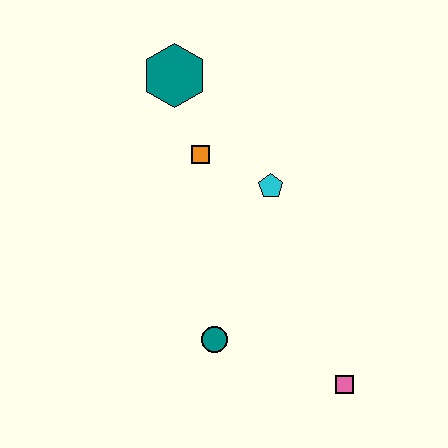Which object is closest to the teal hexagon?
The orange square is closest to the teal hexagon.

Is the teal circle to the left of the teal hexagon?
No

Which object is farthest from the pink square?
The teal hexagon is farthest from the pink square.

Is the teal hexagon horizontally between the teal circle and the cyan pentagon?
No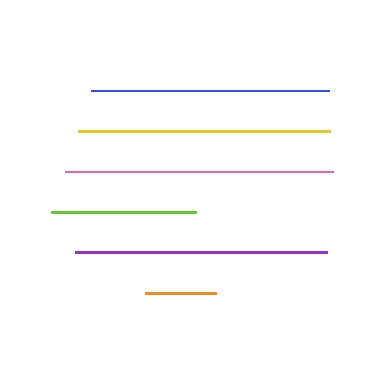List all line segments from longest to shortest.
From longest to shortest: pink, purple, yellow, blue, lime, orange.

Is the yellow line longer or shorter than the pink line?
The pink line is longer than the yellow line.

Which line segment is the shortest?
The orange line is the shortest at approximately 71 pixels.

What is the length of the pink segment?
The pink segment is approximately 268 pixels long.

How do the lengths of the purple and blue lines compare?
The purple and blue lines are approximately the same length.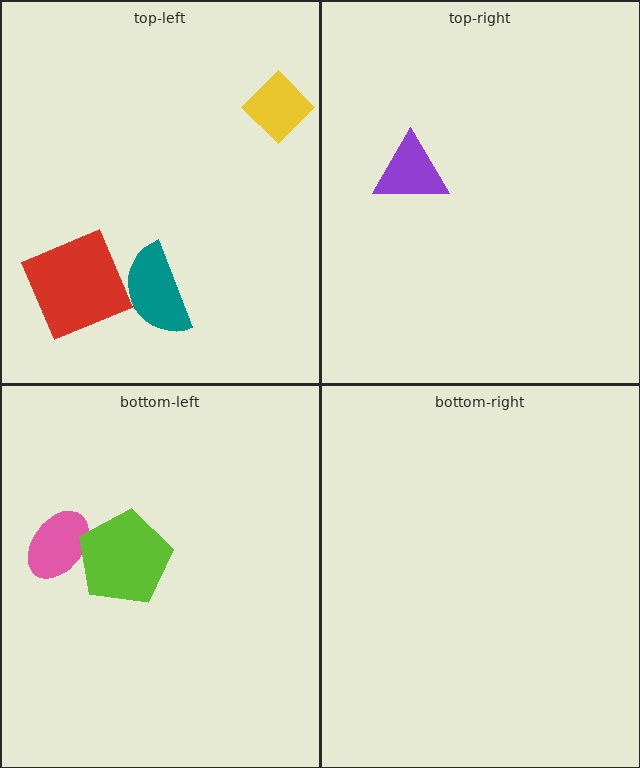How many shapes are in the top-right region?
1.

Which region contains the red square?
The top-left region.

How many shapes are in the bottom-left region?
2.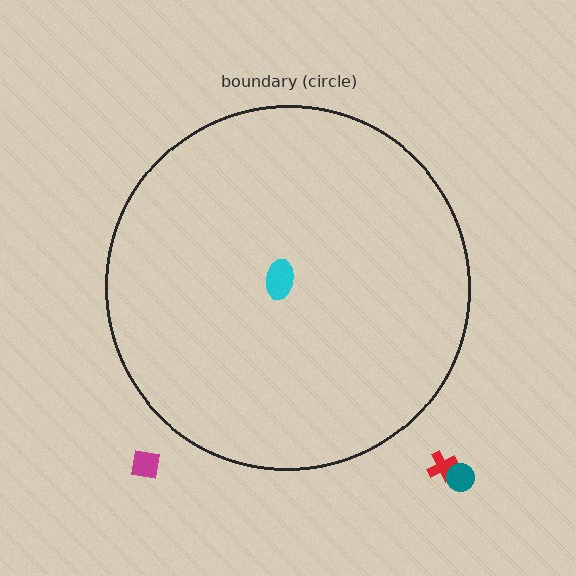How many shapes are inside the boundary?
1 inside, 3 outside.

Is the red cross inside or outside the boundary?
Outside.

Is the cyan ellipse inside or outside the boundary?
Inside.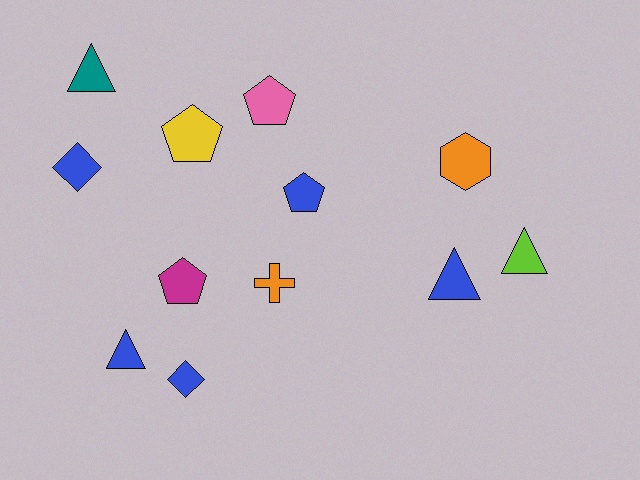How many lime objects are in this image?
There is 1 lime object.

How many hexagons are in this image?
There is 1 hexagon.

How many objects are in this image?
There are 12 objects.